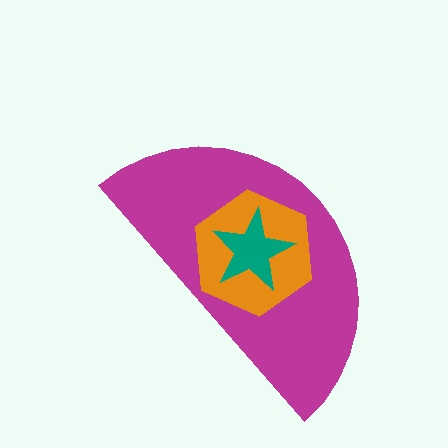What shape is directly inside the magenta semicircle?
The orange hexagon.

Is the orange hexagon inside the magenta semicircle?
Yes.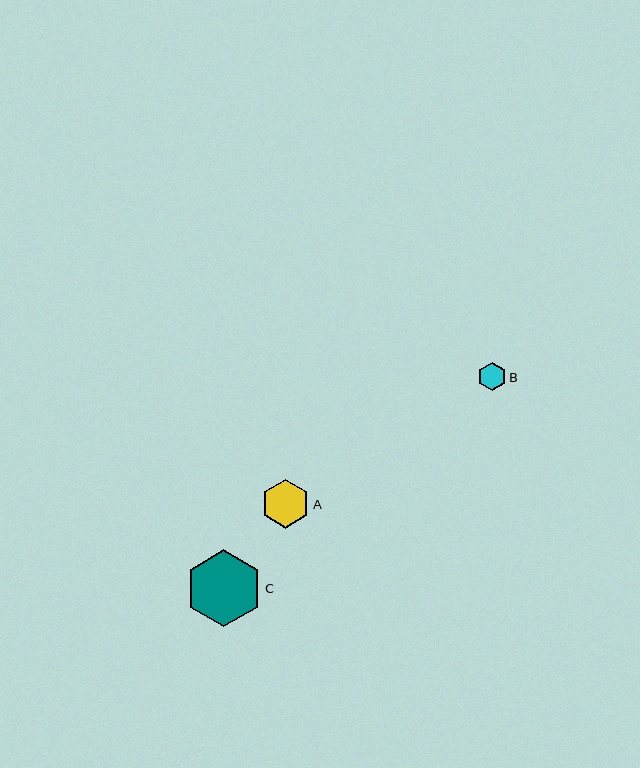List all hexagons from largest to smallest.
From largest to smallest: C, A, B.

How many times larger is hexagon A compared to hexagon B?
Hexagon A is approximately 1.7 times the size of hexagon B.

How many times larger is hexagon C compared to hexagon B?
Hexagon C is approximately 2.7 times the size of hexagon B.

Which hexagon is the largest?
Hexagon C is the largest with a size of approximately 77 pixels.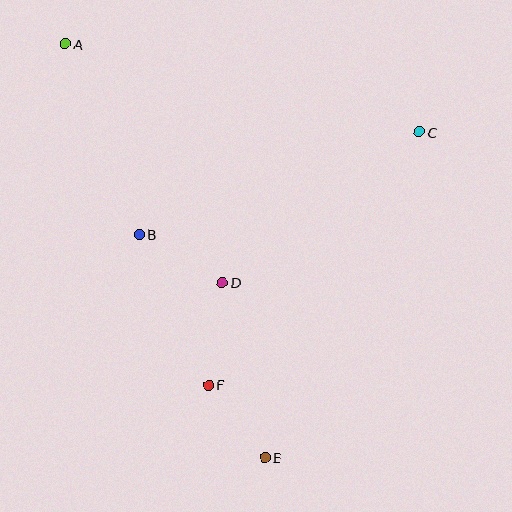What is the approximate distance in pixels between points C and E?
The distance between C and E is approximately 360 pixels.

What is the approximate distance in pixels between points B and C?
The distance between B and C is approximately 298 pixels.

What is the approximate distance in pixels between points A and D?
The distance between A and D is approximately 286 pixels.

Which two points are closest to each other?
Points E and F are closest to each other.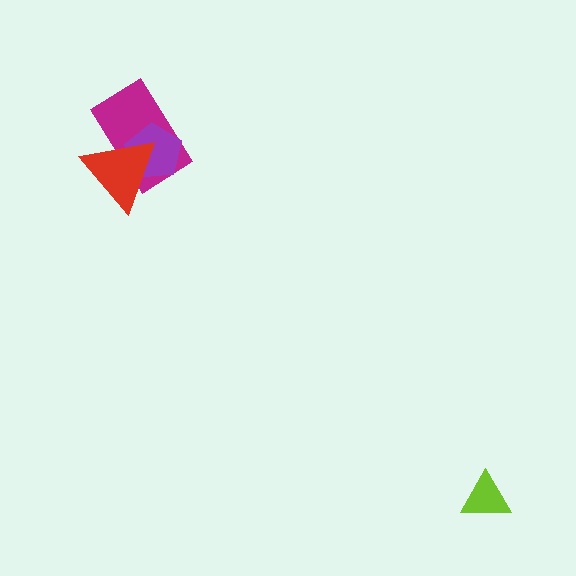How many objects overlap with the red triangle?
2 objects overlap with the red triangle.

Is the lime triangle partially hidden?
No, no other shape covers it.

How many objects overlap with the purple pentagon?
2 objects overlap with the purple pentagon.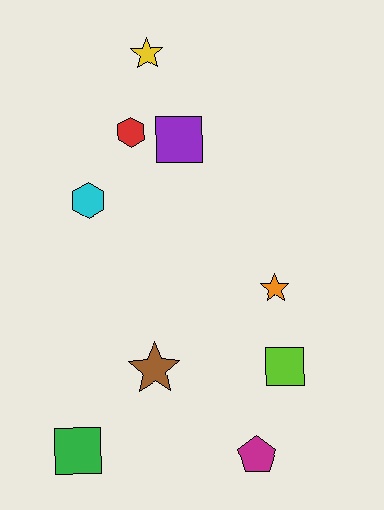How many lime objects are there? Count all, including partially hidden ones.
There is 1 lime object.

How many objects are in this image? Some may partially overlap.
There are 9 objects.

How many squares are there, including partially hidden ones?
There are 3 squares.